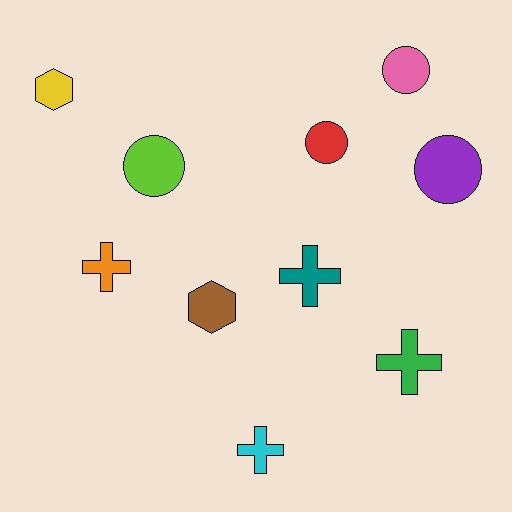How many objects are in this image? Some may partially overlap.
There are 10 objects.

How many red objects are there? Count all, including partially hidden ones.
There is 1 red object.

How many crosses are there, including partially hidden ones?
There are 4 crosses.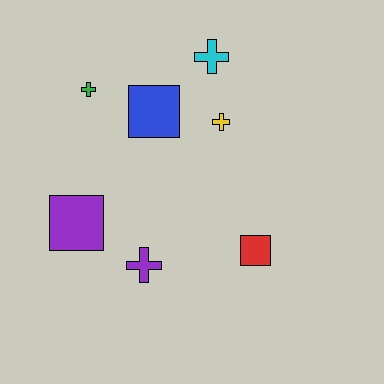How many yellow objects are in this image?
There is 1 yellow object.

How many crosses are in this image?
There are 4 crosses.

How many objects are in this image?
There are 7 objects.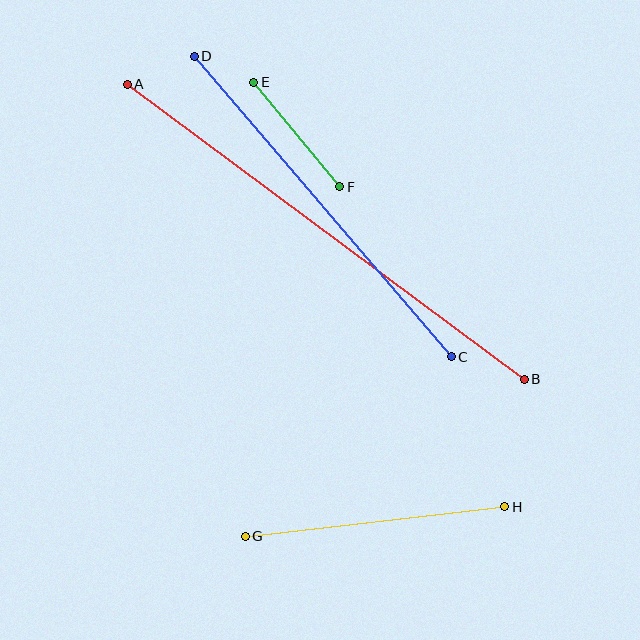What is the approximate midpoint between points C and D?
The midpoint is at approximately (323, 207) pixels.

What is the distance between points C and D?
The distance is approximately 395 pixels.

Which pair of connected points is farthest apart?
Points A and B are farthest apart.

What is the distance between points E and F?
The distance is approximately 135 pixels.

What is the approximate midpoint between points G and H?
The midpoint is at approximately (375, 521) pixels.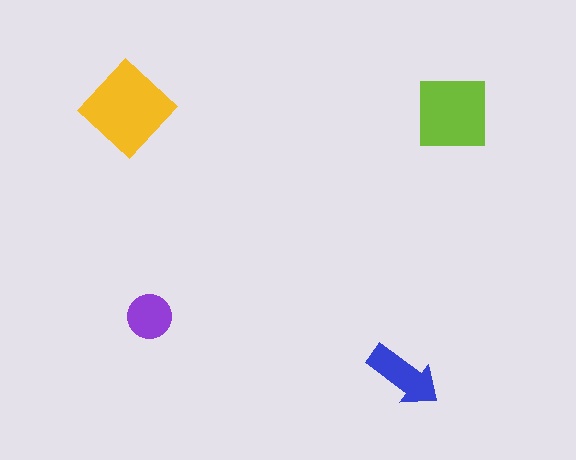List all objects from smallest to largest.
The purple circle, the blue arrow, the lime square, the yellow diamond.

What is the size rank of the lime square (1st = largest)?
2nd.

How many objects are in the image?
There are 4 objects in the image.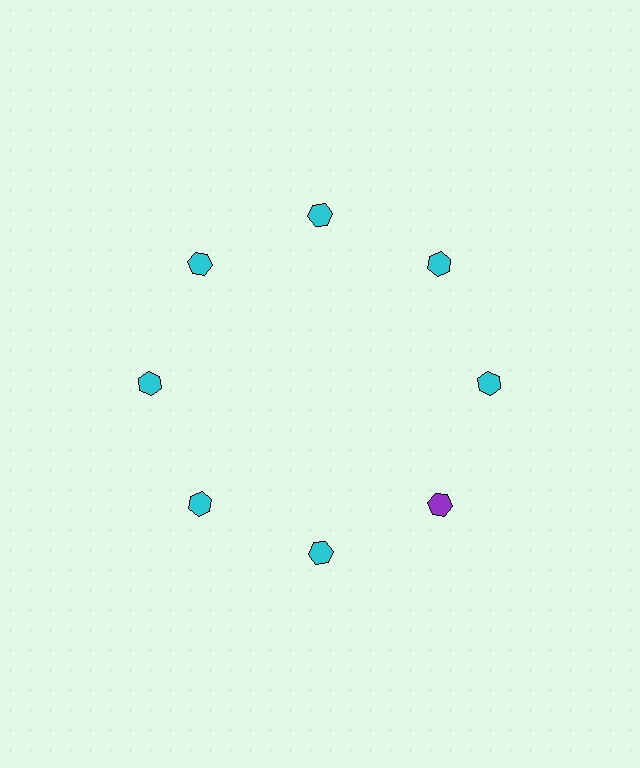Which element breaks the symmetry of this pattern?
The purple hexagon at roughly the 4 o'clock position breaks the symmetry. All other shapes are cyan hexagons.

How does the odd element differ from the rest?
It has a different color: purple instead of cyan.